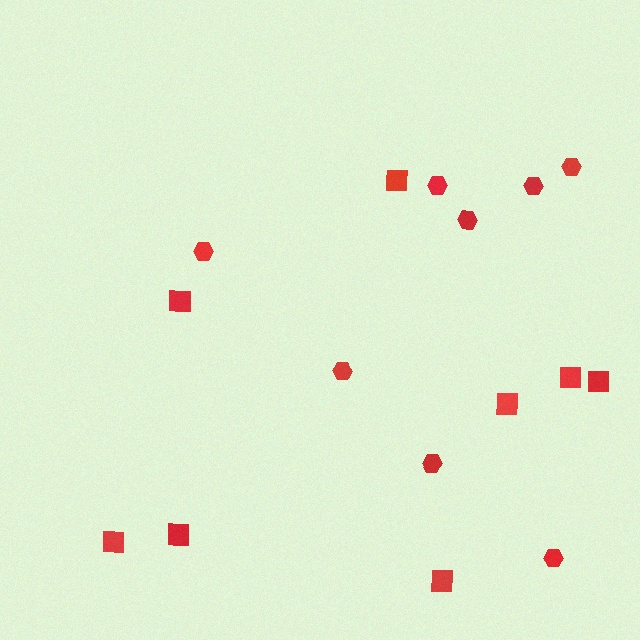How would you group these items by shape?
There are 2 groups: one group of hexagons (8) and one group of squares (8).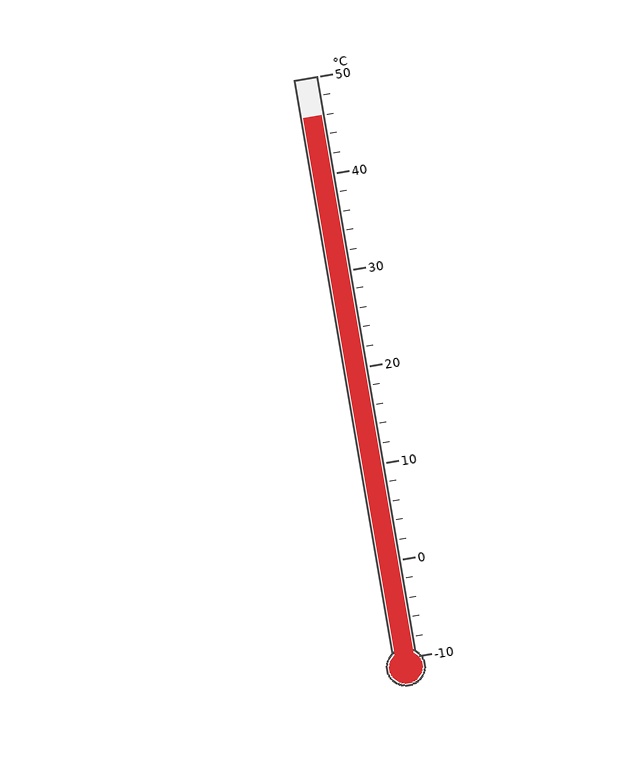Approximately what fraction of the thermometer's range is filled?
The thermometer is filled to approximately 95% of its range.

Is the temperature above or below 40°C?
The temperature is above 40°C.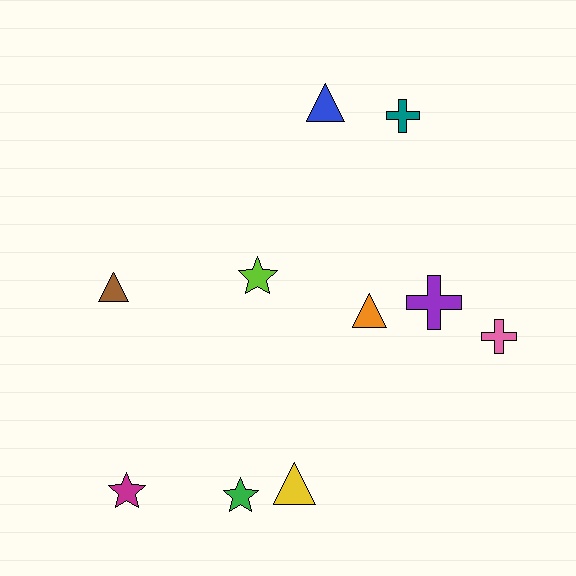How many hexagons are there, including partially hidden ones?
There are no hexagons.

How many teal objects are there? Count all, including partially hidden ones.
There is 1 teal object.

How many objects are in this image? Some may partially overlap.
There are 10 objects.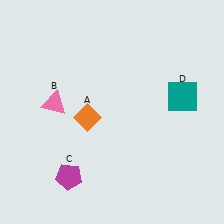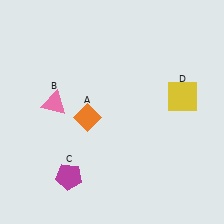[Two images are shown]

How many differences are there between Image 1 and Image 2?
There is 1 difference between the two images.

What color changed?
The square (D) changed from teal in Image 1 to yellow in Image 2.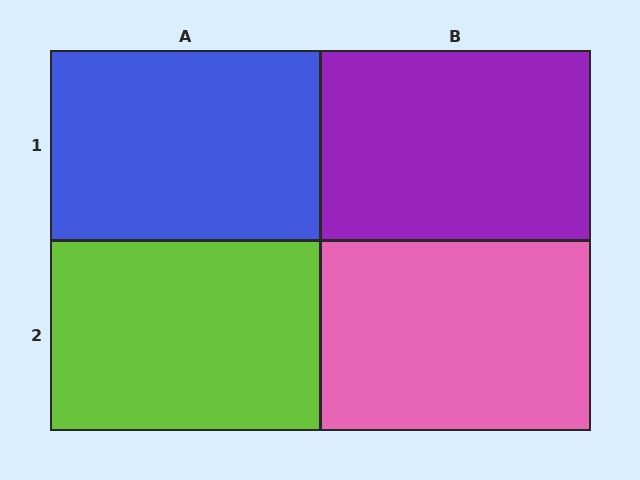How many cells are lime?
1 cell is lime.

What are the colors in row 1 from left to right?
Blue, purple.